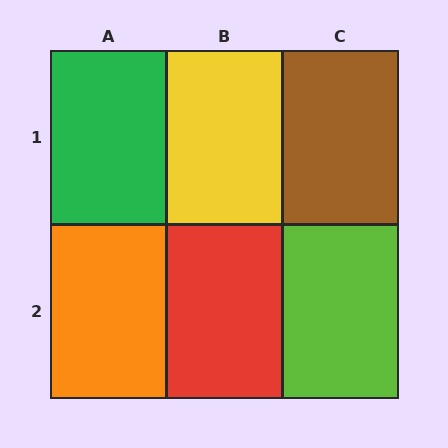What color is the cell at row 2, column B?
Red.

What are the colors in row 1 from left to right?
Green, yellow, brown.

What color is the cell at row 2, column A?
Orange.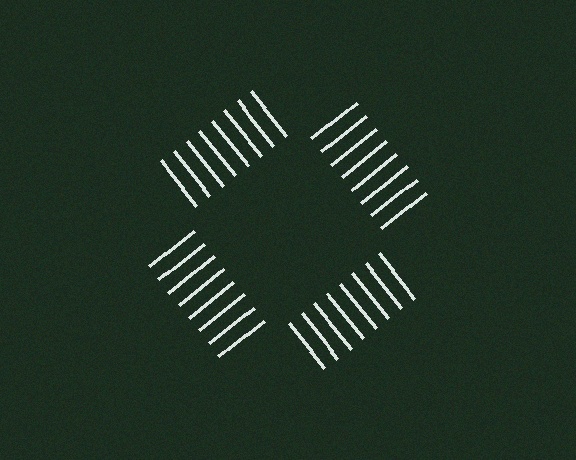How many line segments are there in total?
32 — 8 along each of the 4 edges.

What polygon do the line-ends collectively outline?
An illusory square — the line segments terminate on its edges but no continuous stroke is drawn.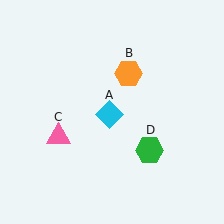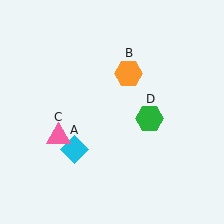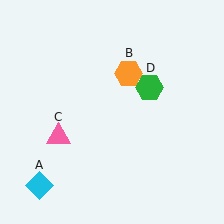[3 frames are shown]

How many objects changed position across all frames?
2 objects changed position: cyan diamond (object A), green hexagon (object D).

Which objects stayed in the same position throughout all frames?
Orange hexagon (object B) and pink triangle (object C) remained stationary.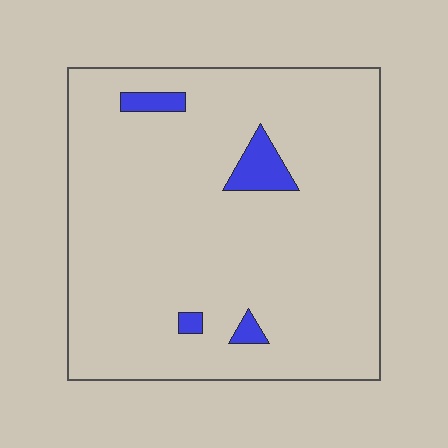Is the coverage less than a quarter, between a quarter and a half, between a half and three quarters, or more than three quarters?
Less than a quarter.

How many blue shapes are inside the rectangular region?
4.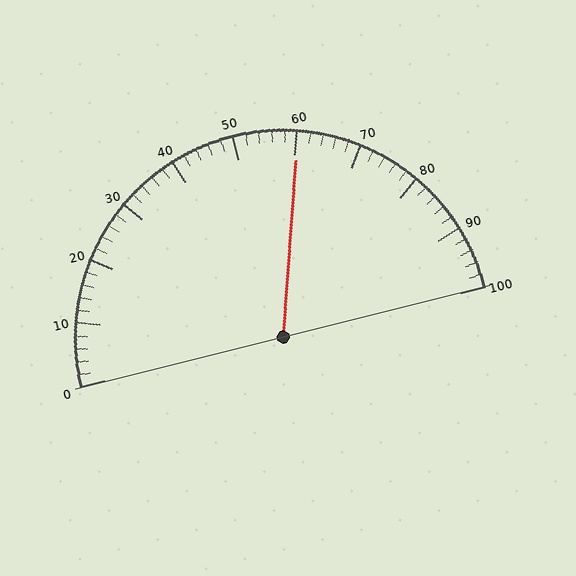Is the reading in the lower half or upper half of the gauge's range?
The reading is in the upper half of the range (0 to 100).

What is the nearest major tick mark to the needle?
The nearest major tick mark is 60.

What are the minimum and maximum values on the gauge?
The gauge ranges from 0 to 100.